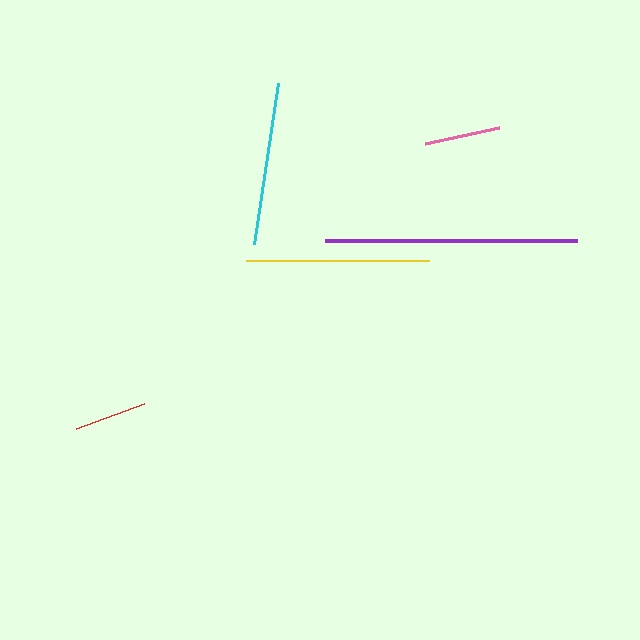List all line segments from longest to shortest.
From longest to shortest: purple, yellow, cyan, pink, red.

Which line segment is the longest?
The purple line is the longest at approximately 251 pixels.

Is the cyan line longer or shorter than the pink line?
The cyan line is longer than the pink line.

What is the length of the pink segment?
The pink segment is approximately 76 pixels long.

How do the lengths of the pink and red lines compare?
The pink and red lines are approximately the same length.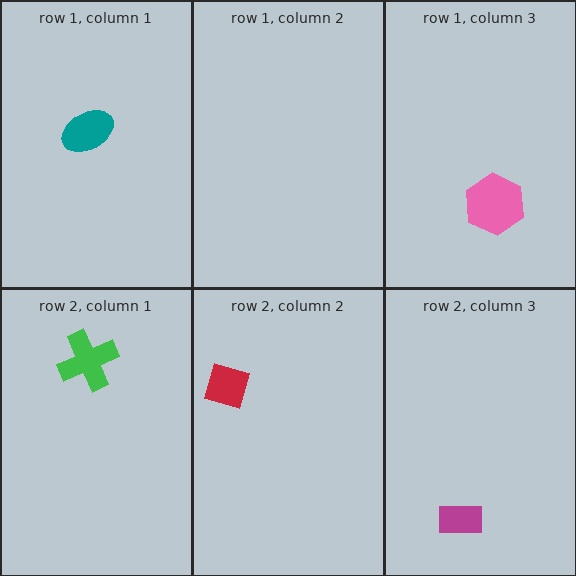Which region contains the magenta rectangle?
The row 2, column 3 region.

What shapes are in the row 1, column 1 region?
The teal ellipse.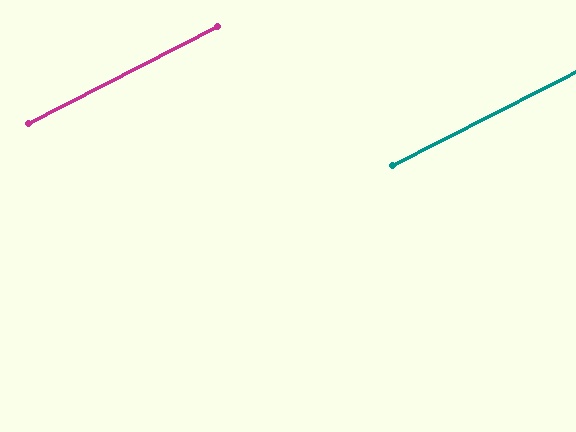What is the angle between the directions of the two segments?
Approximately 0 degrees.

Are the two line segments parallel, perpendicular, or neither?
Parallel — their directions differ by only 0.1°.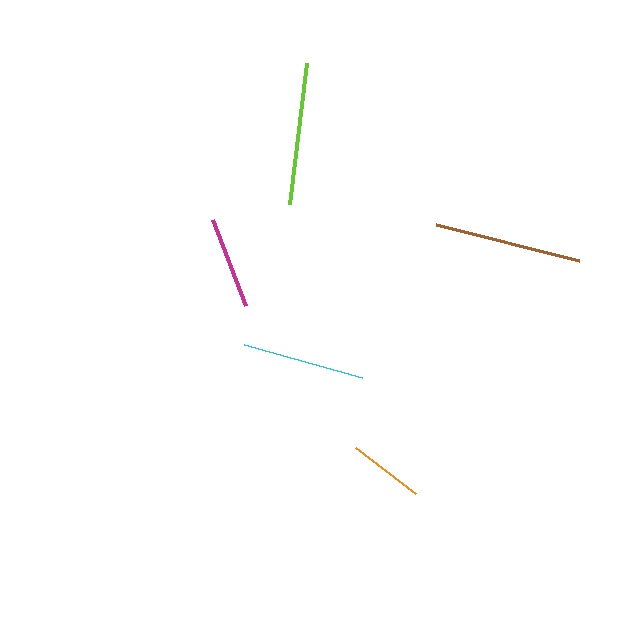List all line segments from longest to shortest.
From longest to shortest: brown, lime, cyan, magenta, orange.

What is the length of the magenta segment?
The magenta segment is approximately 92 pixels long.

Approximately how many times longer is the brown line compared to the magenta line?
The brown line is approximately 1.6 times the length of the magenta line.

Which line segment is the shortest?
The orange line is the shortest at approximately 76 pixels.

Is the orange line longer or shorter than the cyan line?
The cyan line is longer than the orange line.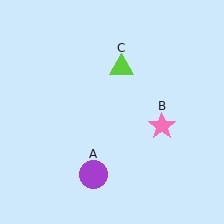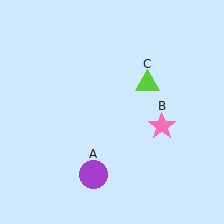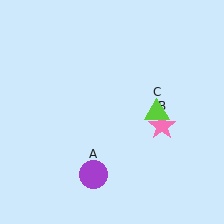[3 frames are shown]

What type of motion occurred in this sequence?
The lime triangle (object C) rotated clockwise around the center of the scene.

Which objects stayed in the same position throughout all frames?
Purple circle (object A) and pink star (object B) remained stationary.